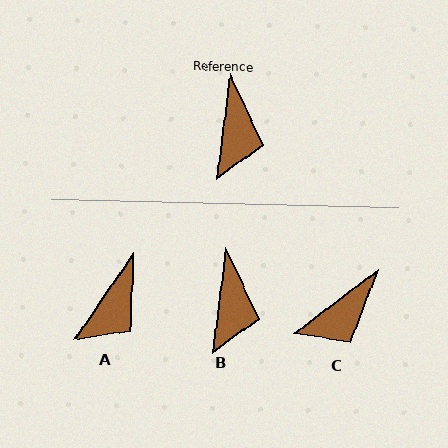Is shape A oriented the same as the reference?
No, it is off by about 27 degrees.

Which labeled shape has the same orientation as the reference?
B.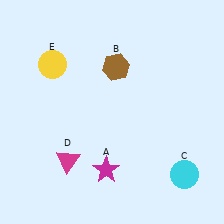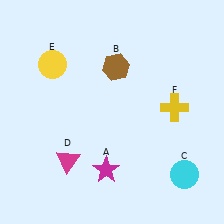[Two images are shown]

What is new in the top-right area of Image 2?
A yellow cross (F) was added in the top-right area of Image 2.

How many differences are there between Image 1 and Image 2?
There is 1 difference between the two images.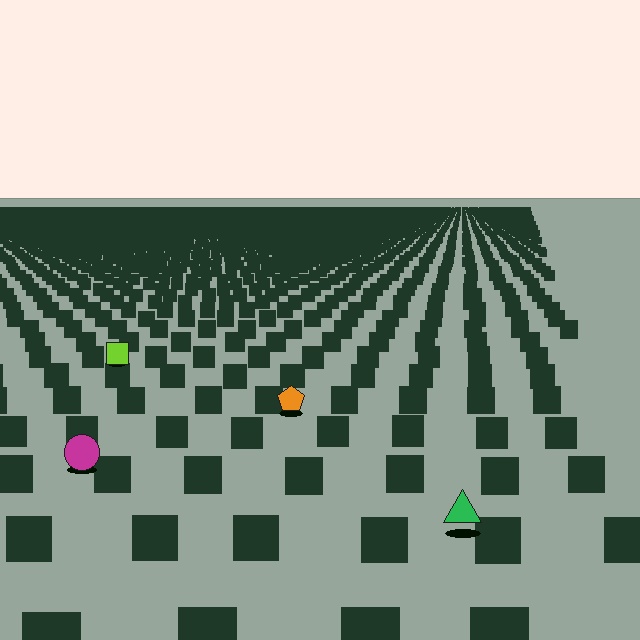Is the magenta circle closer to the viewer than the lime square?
Yes. The magenta circle is closer — you can tell from the texture gradient: the ground texture is coarser near it.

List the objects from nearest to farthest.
From nearest to farthest: the green triangle, the magenta circle, the orange pentagon, the lime square.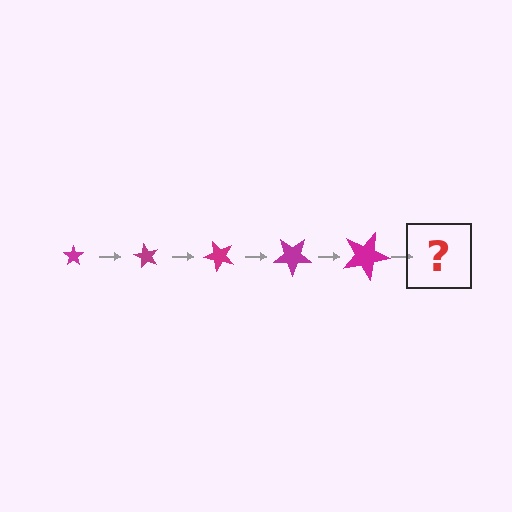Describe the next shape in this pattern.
It should be a star, larger than the previous one and rotated 300 degrees from the start.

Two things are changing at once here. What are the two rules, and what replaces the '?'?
The two rules are that the star grows larger each step and it rotates 60 degrees each step. The '?' should be a star, larger than the previous one and rotated 300 degrees from the start.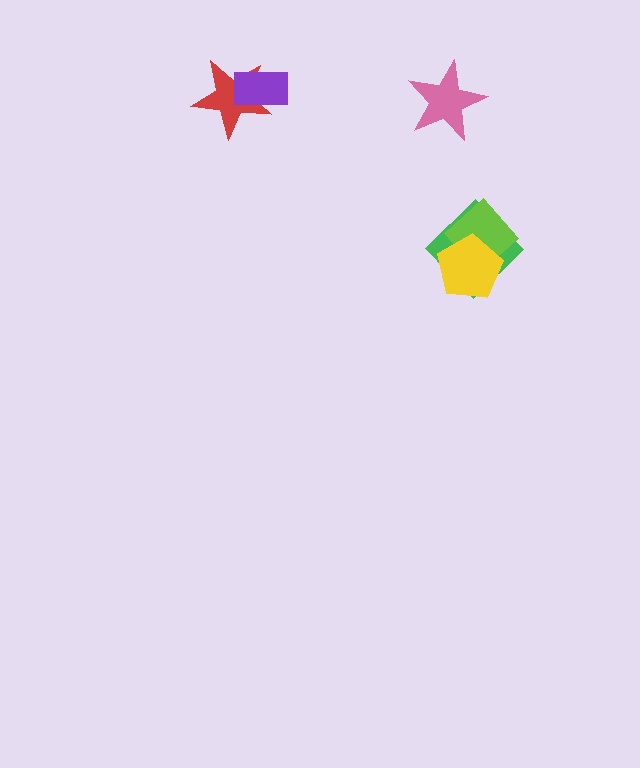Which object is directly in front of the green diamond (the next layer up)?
The lime diamond is directly in front of the green diamond.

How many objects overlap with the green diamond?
2 objects overlap with the green diamond.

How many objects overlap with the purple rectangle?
1 object overlaps with the purple rectangle.